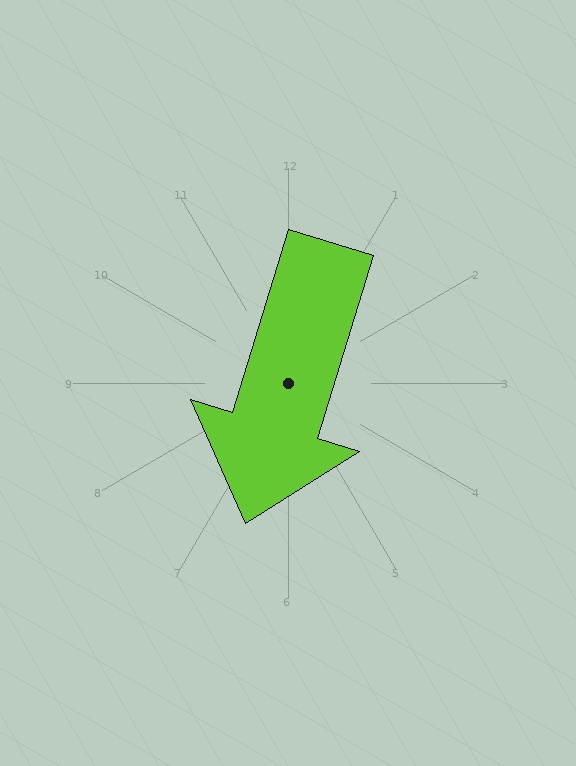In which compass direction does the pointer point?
South.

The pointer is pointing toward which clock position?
Roughly 7 o'clock.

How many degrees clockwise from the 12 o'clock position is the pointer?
Approximately 197 degrees.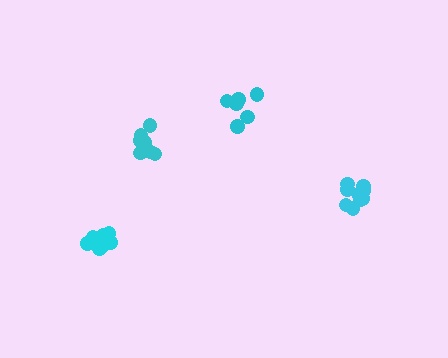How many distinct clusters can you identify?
There are 4 distinct clusters.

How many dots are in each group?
Group 1: 12 dots, Group 2: 9 dots, Group 3: 7 dots, Group 4: 7 dots (35 total).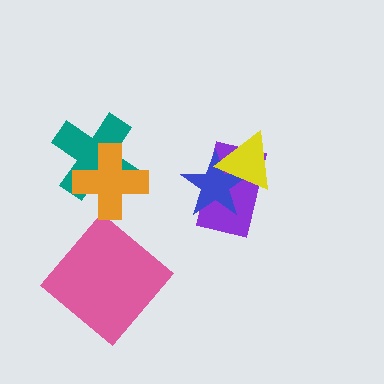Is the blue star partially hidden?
Yes, it is partially covered by another shape.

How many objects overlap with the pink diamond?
0 objects overlap with the pink diamond.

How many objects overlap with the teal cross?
1 object overlaps with the teal cross.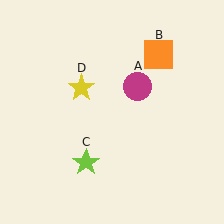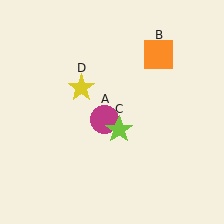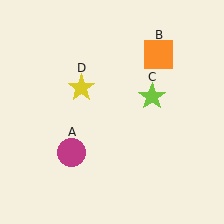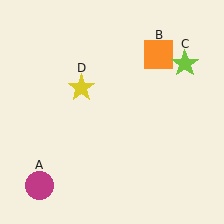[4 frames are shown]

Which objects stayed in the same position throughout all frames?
Orange square (object B) and yellow star (object D) remained stationary.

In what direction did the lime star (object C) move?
The lime star (object C) moved up and to the right.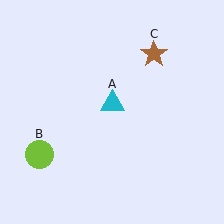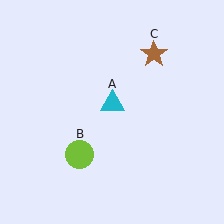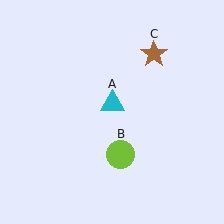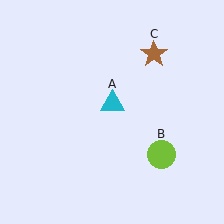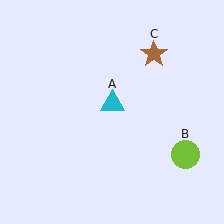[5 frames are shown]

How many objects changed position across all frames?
1 object changed position: lime circle (object B).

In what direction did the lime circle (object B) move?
The lime circle (object B) moved right.